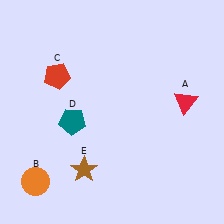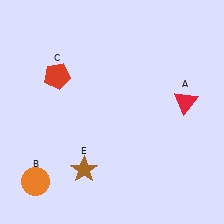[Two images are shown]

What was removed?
The teal pentagon (D) was removed in Image 2.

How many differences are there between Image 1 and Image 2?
There is 1 difference between the two images.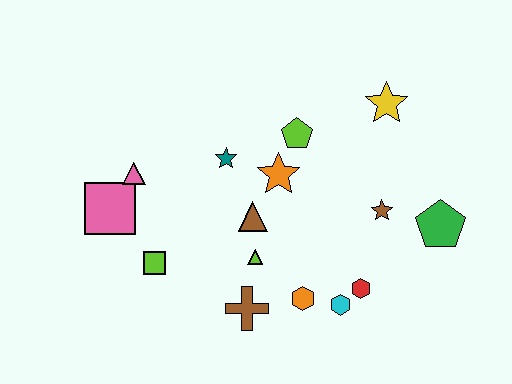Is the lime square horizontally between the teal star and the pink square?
Yes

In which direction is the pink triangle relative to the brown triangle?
The pink triangle is to the left of the brown triangle.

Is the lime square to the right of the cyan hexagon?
No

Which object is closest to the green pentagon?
The brown star is closest to the green pentagon.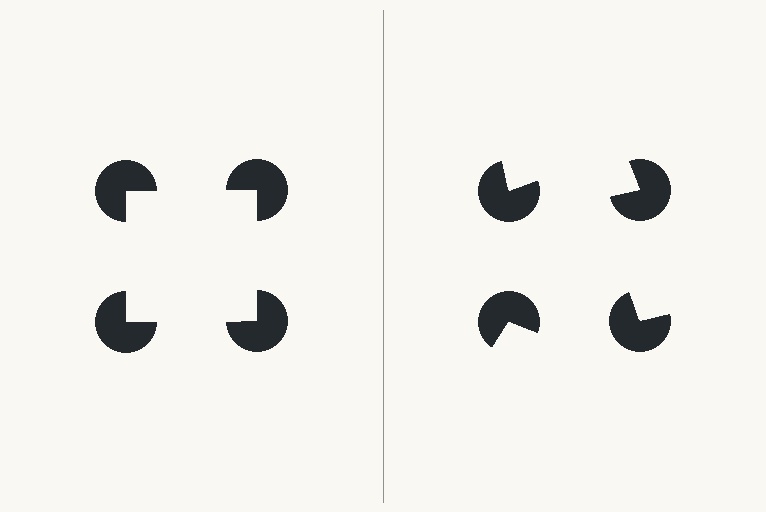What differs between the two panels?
The pac-man discs are positioned identically on both sides; only the wedge orientations differ. On the left they align to a square; on the right they are misaligned.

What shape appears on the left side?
An illusory square.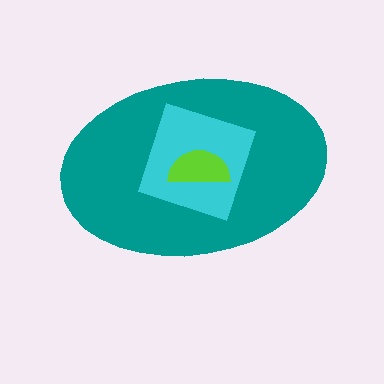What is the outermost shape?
The teal ellipse.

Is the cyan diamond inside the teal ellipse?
Yes.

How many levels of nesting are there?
3.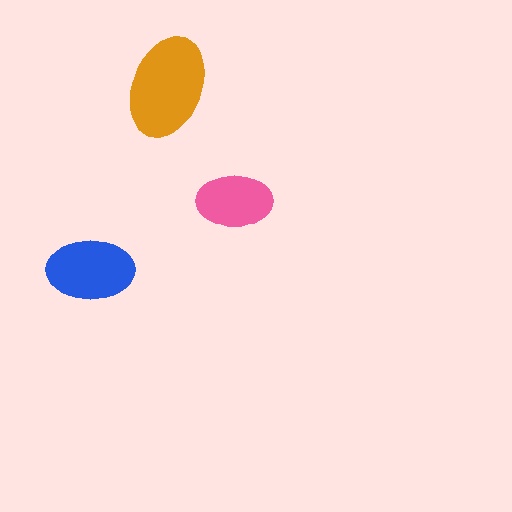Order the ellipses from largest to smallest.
the orange one, the blue one, the pink one.